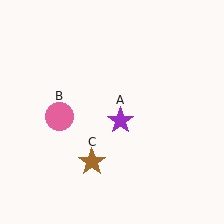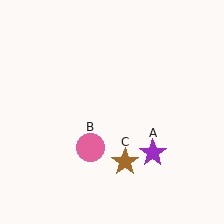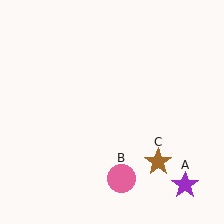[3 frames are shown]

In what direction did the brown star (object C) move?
The brown star (object C) moved right.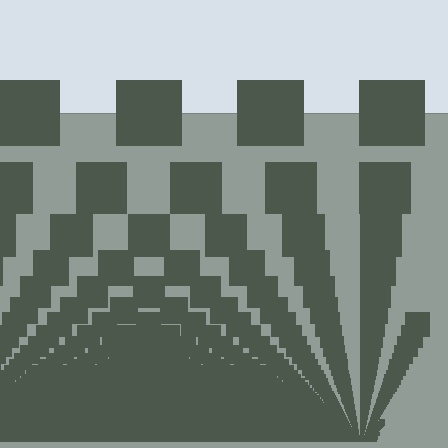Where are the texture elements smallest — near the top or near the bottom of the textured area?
Near the bottom.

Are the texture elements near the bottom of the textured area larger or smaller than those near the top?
Smaller. The gradient is inverted — elements near the bottom are smaller and denser.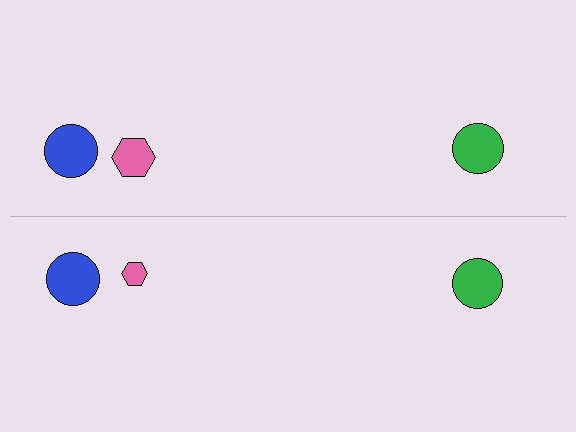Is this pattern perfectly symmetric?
No, the pattern is not perfectly symmetric. The pink hexagon on the bottom side has a different size than its mirror counterpart.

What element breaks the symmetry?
The pink hexagon on the bottom side has a different size than its mirror counterpart.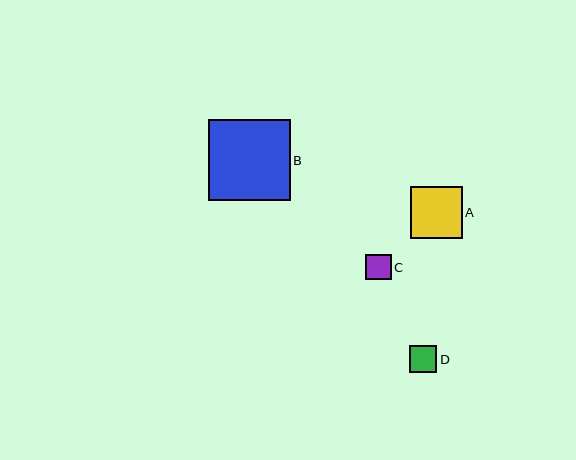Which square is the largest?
Square B is the largest with a size of approximately 82 pixels.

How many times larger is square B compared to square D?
Square B is approximately 3.0 times the size of square D.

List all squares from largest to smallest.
From largest to smallest: B, A, D, C.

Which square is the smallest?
Square C is the smallest with a size of approximately 25 pixels.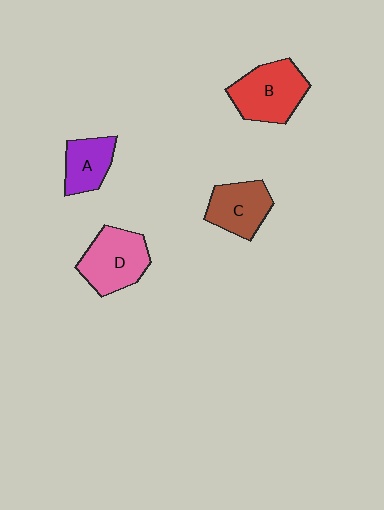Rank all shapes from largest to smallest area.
From largest to smallest: B (red), D (pink), C (brown), A (purple).